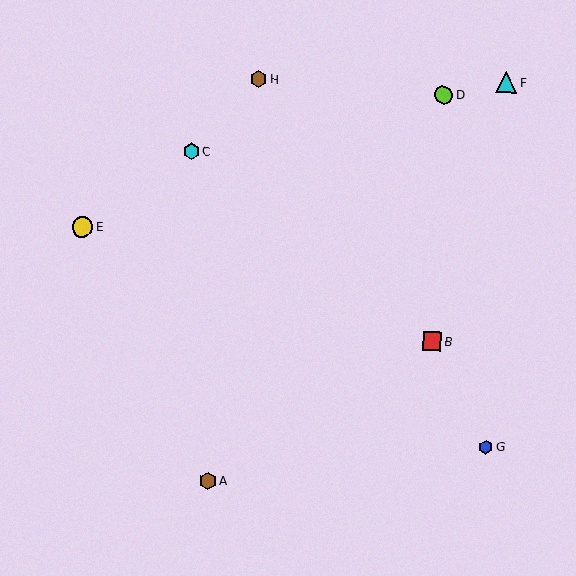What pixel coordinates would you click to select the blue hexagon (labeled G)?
Click at (486, 447) to select the blue hexagon G.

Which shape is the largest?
The cyan triangle (labeled F) is the largest.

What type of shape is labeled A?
Shape A is a brown hexagon.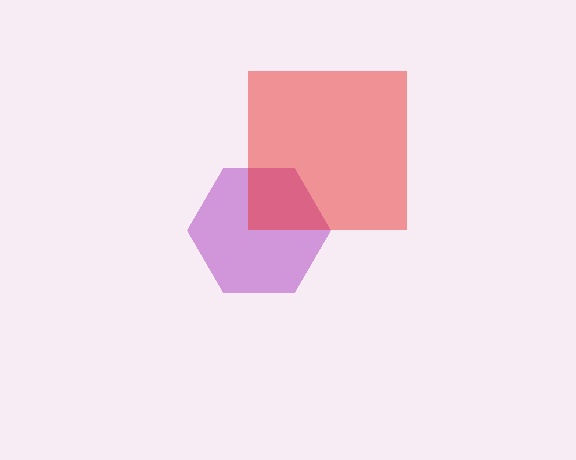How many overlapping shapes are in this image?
There are 2 overlapping shapes in the image.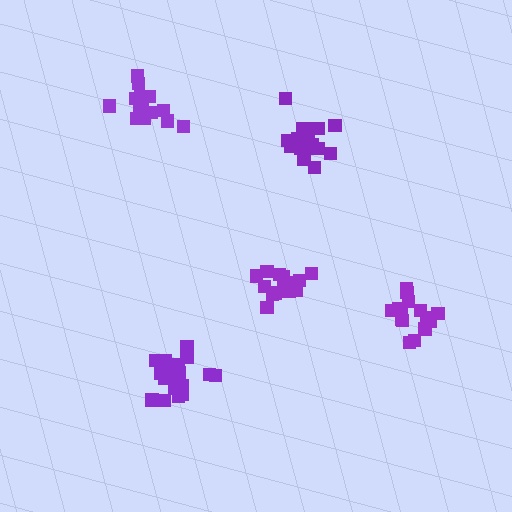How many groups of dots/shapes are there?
There are 5 groups.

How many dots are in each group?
Group 1: 19 dots, Group 2: 14 dots, Group 3: 19 dots, Group 4: 15 dots, Group 5: 16 dots (83 total).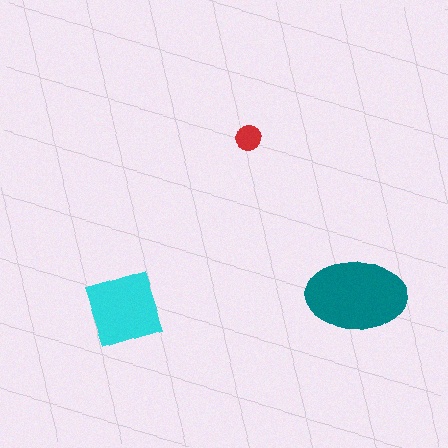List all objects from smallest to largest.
The red circle, the cyan square, the teal ellipse.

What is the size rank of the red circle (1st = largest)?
3rd.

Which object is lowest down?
The cyan square is bottommost.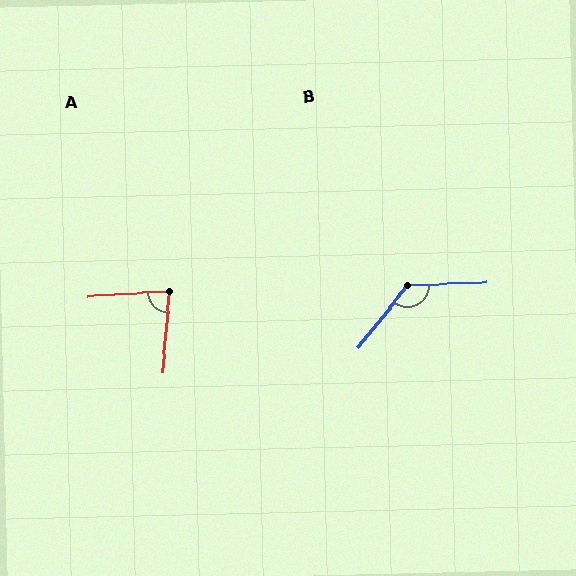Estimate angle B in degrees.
Approximately 130 degrees.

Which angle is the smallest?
A, at approximately 82 degrees.